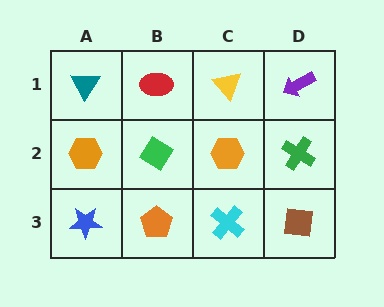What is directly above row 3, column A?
An orange hexagon.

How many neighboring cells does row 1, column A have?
2.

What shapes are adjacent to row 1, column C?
An orange hexagon (row 2, column C), a red ellipse (row 1, column B), a purple arrow (row 1, column D).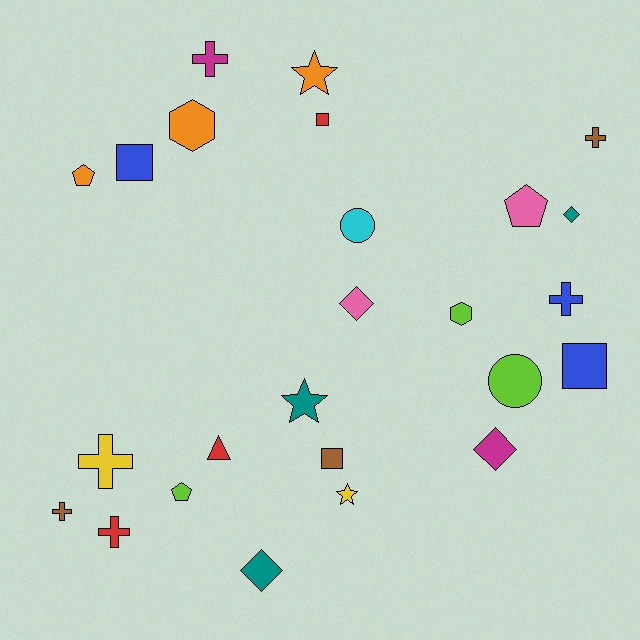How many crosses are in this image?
There are 6 crosses.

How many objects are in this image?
There are 25 objects.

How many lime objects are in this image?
There are 3 lime objects.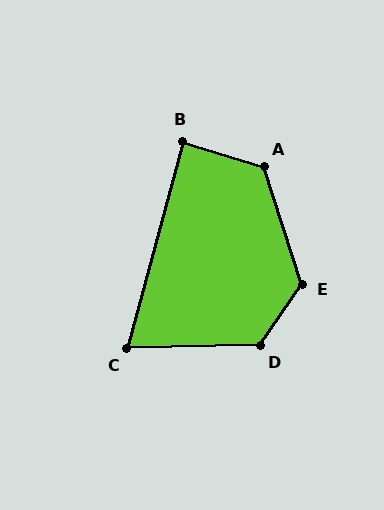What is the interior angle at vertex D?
Approximately 125 degrees (obtuse).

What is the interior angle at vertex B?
Approximately 88 degrees (approximately right).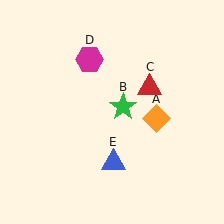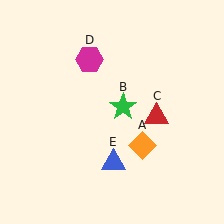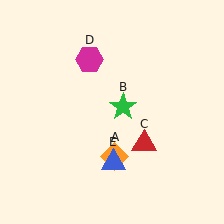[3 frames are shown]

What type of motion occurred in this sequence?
The orange diamond (object A), red triangle (object C) rotated clockwise around the center of the scene.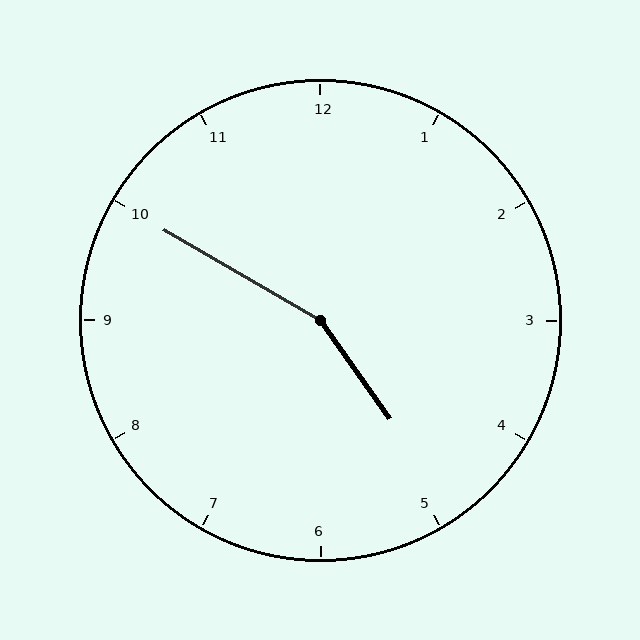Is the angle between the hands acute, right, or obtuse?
It is obtuse.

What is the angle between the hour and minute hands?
Approximately 155 degrees.